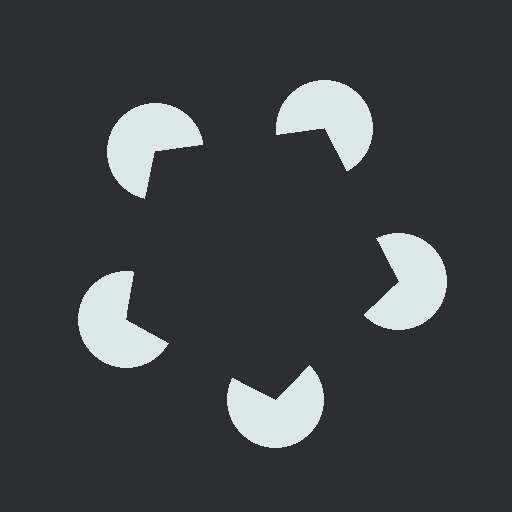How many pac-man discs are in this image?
There are 5 — one at each vertex of the illusory pentagon.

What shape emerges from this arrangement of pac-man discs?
An illusory pentagon — its edges are inferred from the aligned wedge cuts in the pac-man discs, not physically drawn.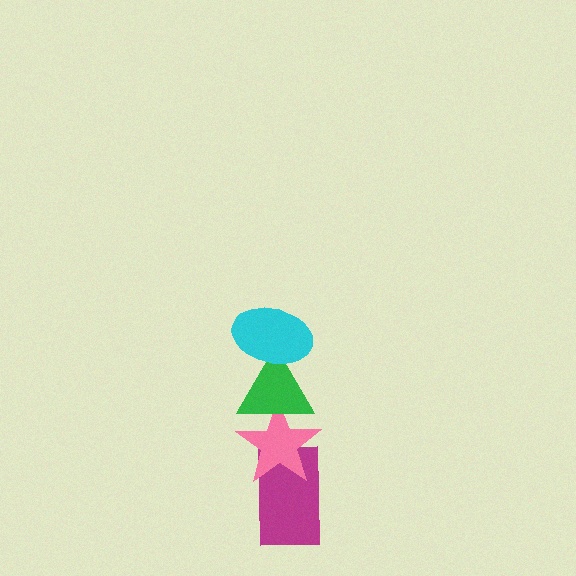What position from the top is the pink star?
The pink star is 3rd from the top.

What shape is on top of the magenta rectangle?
The pink star is on top of the magenta rectangle.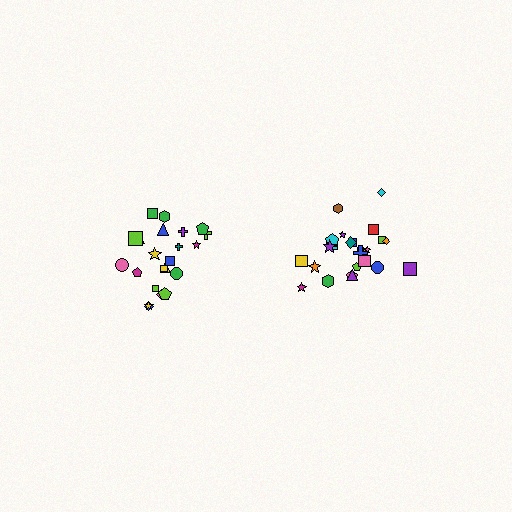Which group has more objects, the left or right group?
The right group.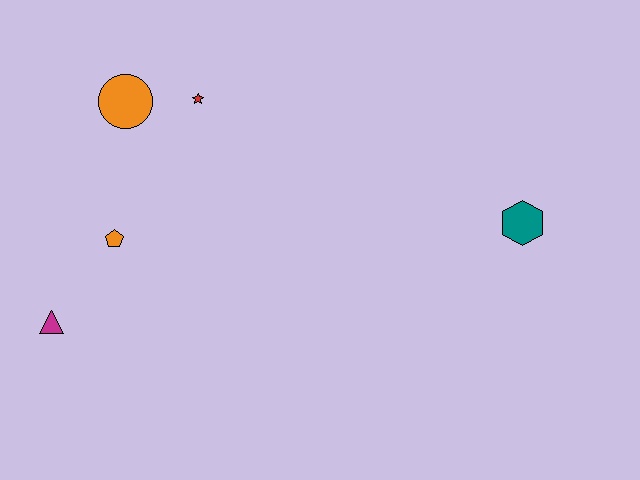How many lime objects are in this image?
There are no lime objects.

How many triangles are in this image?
There is 1 triangle.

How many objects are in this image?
There are 5 objects.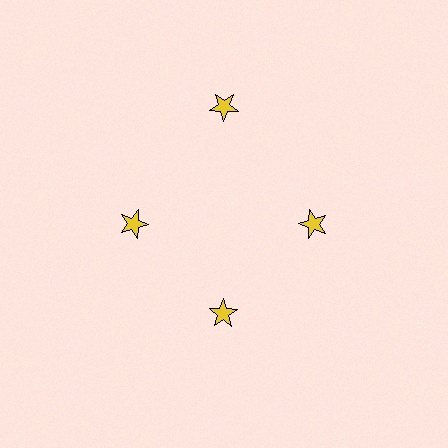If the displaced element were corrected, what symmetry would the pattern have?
It would have 4-fold rotational symmetry — the pattern would map onto itself every 90 degrees.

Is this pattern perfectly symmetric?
No. The 4 yellow stars are arranged in a ring, but one element near the 12 o'clock position is pushed outward from the center, breaking the 4-fold rotational symmetry.